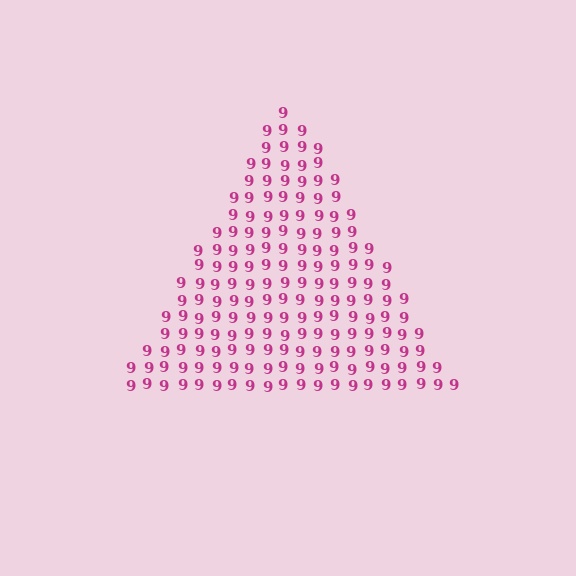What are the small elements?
The small elements are digit 9's.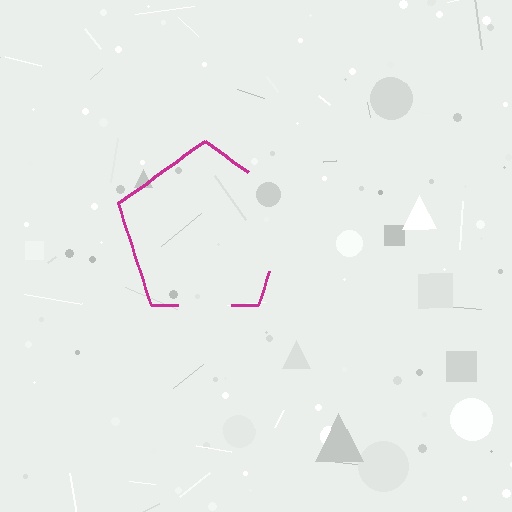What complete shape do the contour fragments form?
The contour fragments form a pentagon.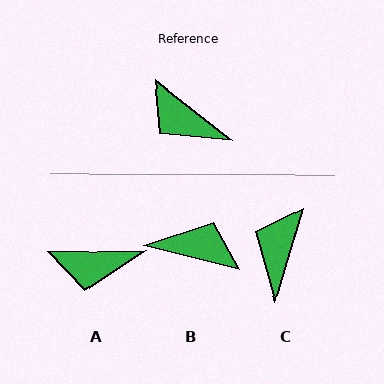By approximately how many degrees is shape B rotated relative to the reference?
Approximately 156 degrees clockwise.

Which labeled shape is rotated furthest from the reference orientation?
B, about 156 degrees away.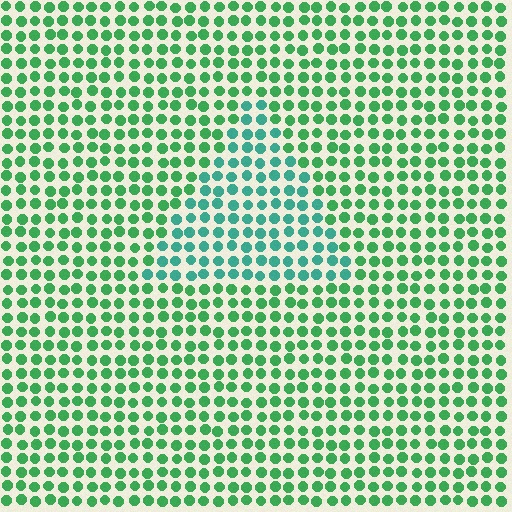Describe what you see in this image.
The image is filled with small green elements in a uniform arrangement. A triangle-shaped region is visible where the elements are tinted to a slightly different hue, forming a subtle color boundary.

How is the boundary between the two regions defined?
The boundary is defined purely by a slight shift in hue (about 32 degrees). Spacing, size, and orientation are identical on both sides.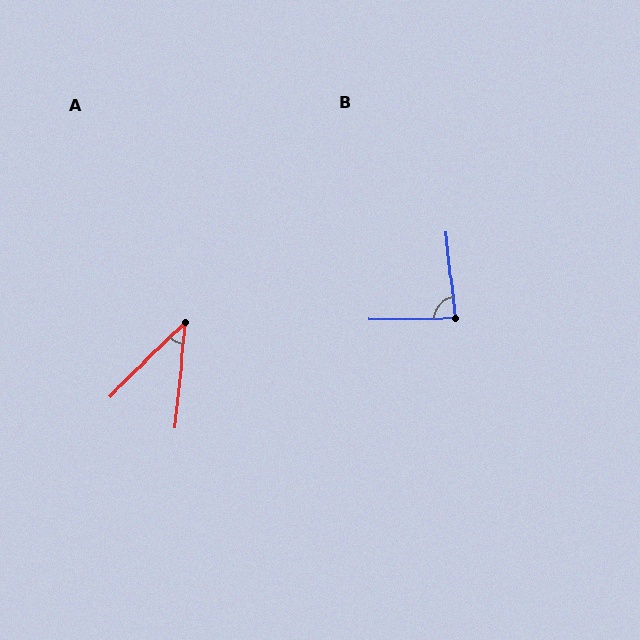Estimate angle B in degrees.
Approximately 84 degrees.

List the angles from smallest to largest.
A (40°), B (84°).